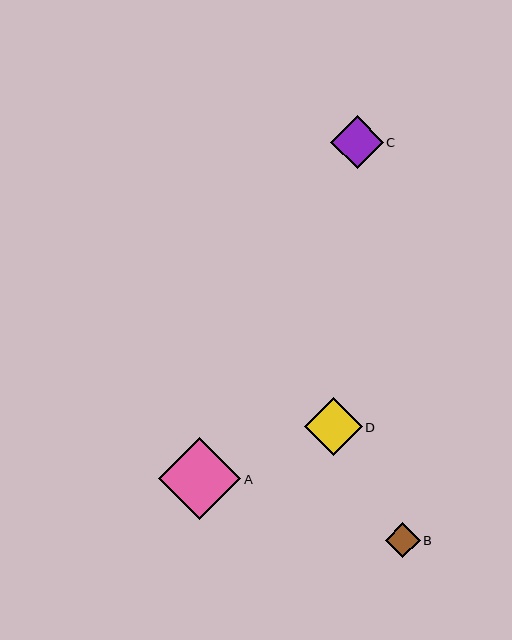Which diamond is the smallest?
Diamond B is the smallest with a size of approximately 35 pixels.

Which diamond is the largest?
Diamond A is the largest with a size of approximately 83 pixels.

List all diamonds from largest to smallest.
From largest to smallest: A, D, C, B.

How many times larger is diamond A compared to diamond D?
Diamond A is approximately 1.4 times the size of diamond D.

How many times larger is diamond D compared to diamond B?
Diamond D is approximately 1.7 times the size of diamond B.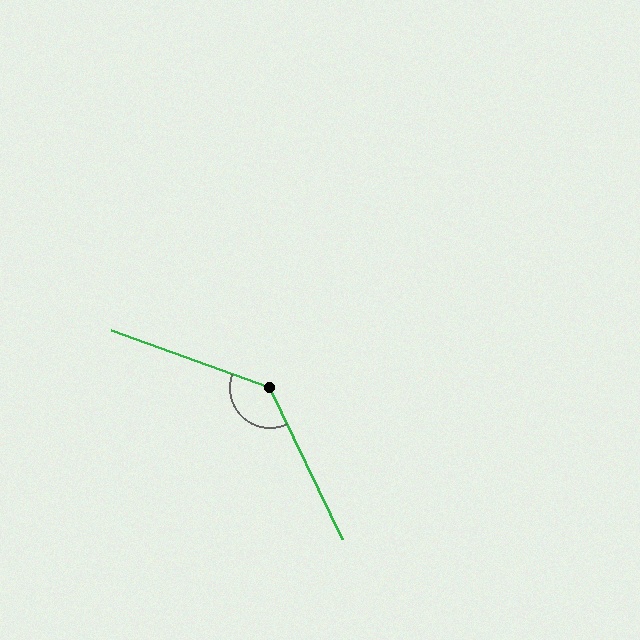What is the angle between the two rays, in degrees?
Approximately 135 degrees.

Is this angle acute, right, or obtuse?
It is obtuse.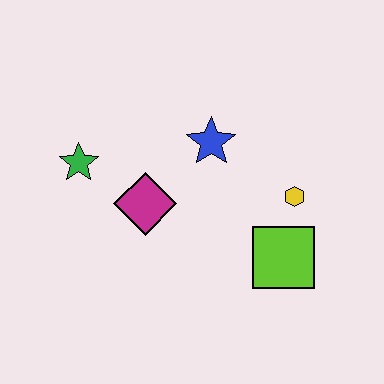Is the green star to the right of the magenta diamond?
No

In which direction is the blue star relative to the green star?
The blue star is to the right of the green star.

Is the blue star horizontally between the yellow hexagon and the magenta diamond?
Yes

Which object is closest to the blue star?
The magenta diamond is closest to the blue star.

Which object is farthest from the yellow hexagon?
The green star is farthest from the yellow hexagon.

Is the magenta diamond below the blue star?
Yes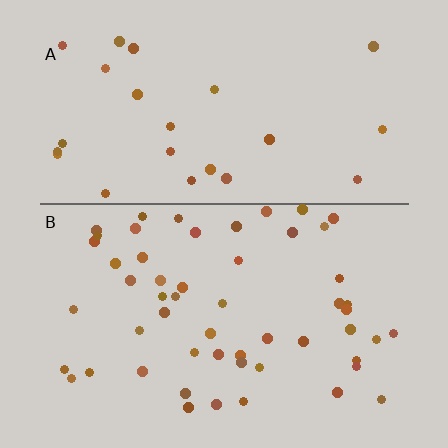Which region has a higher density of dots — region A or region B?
B (the bottom).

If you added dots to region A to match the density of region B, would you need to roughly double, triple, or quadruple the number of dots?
Approximately double.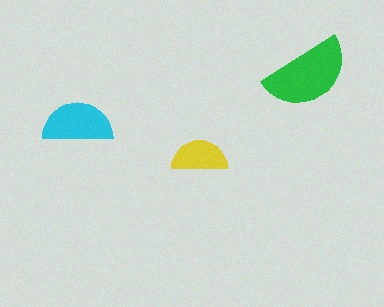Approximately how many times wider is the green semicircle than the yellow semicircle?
About 1.5 times wider.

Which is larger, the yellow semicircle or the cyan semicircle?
The cyan one.